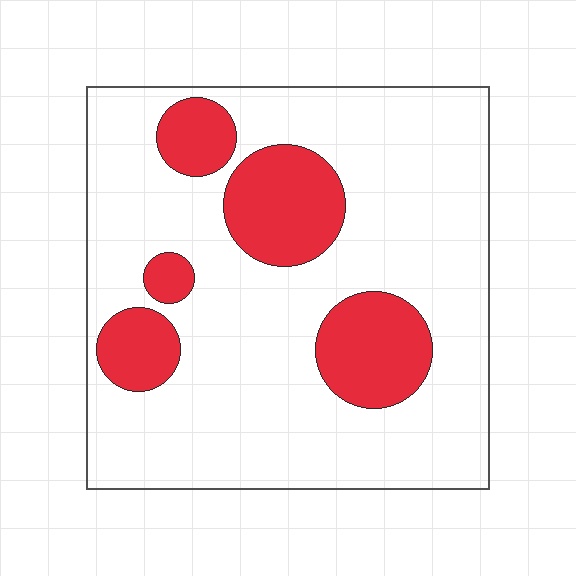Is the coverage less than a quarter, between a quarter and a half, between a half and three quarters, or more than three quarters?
Less than a quarter.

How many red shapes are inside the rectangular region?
5.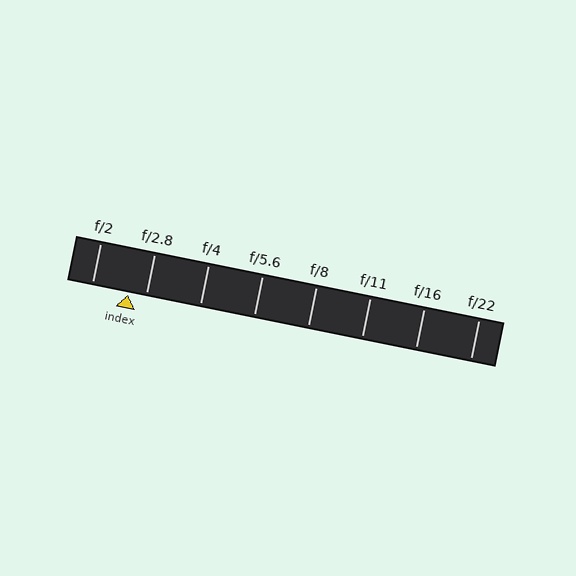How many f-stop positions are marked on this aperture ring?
There are 8 f-stop positions marked.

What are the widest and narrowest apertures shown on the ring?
The widest aperture shown is f/2 and the narrowest is f/22.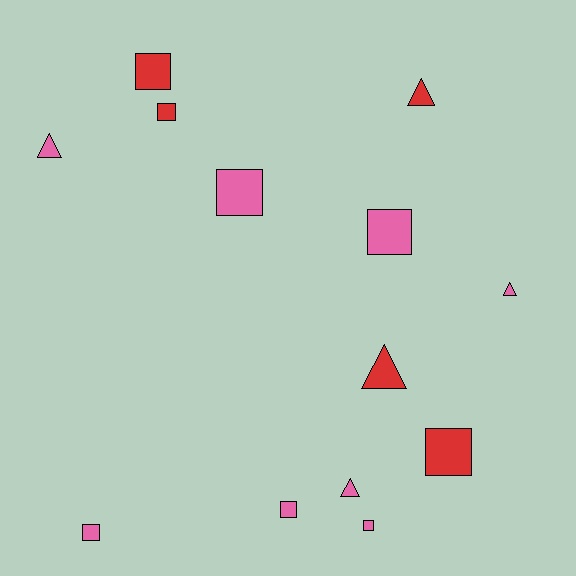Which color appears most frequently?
Pink, with 8 objects.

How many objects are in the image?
There are 13 objects.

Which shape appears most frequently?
Square, with 8 objects.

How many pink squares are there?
There are 5 pink squares.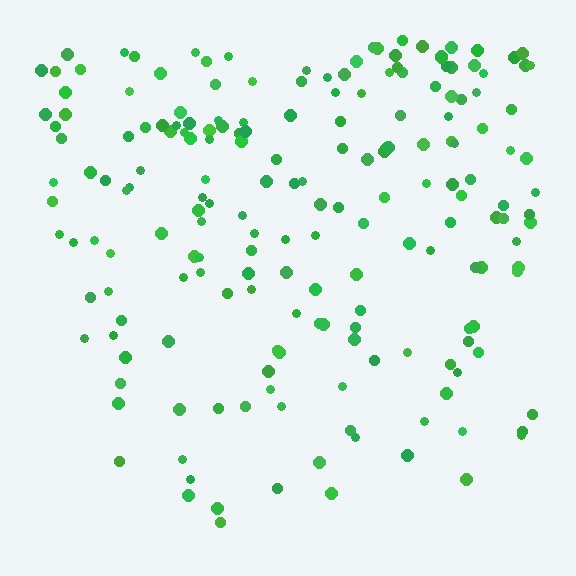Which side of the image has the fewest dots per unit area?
The bottom.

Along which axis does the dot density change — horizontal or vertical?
Vertical.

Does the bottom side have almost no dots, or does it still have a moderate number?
Still a moderate number, just noticeably fewer than the top.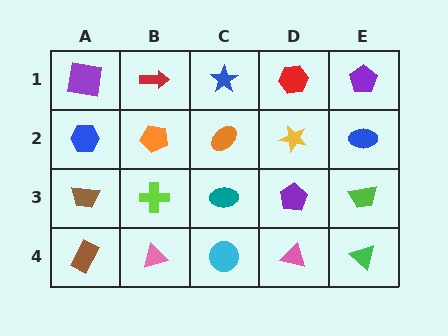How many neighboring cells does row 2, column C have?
4.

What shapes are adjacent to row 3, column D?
A yellow star (row 2, column D), a pink triangle (row 4, column D), a teal ellipse (row 3, column C), a lime trapezoid (row 3, column E).